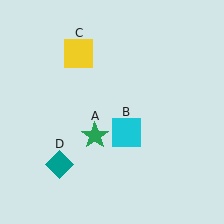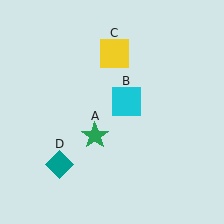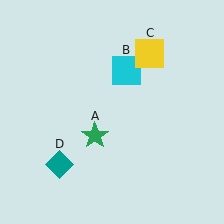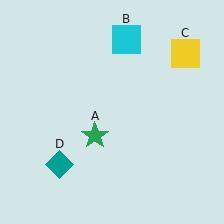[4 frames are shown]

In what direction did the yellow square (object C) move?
The yellow square (object C) moved right.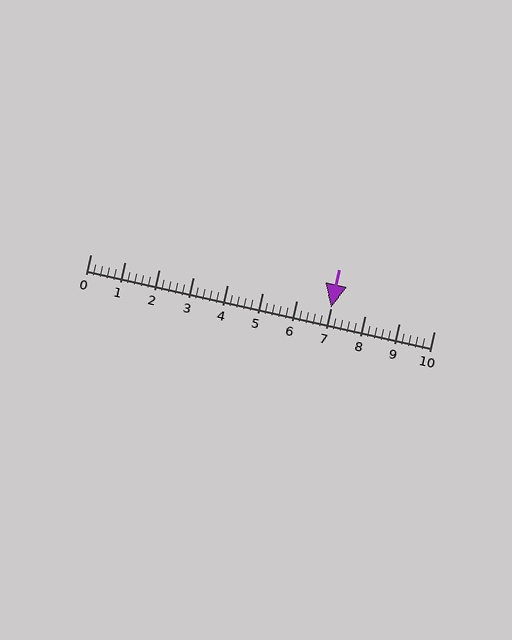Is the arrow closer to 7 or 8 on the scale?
The arrow is closer to 7.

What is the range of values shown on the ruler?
The ruler shows values from 0 to 10.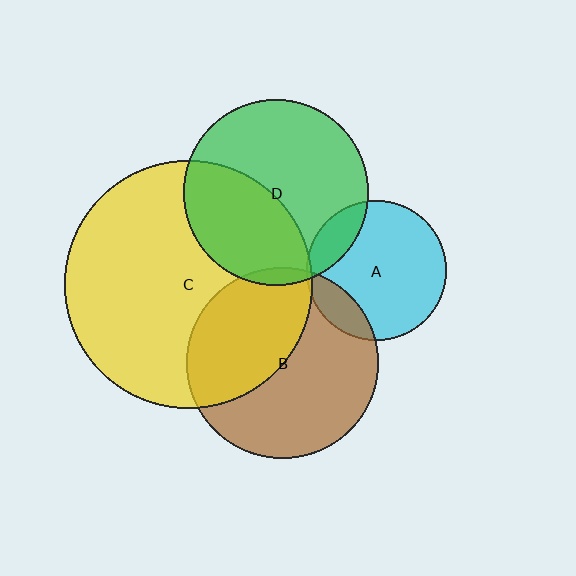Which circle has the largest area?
Circle C (yellow).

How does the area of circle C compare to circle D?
Approximately 1.8 times.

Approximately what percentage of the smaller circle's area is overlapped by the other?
Approximately 40%.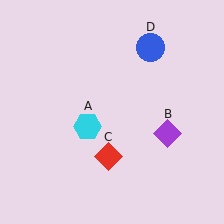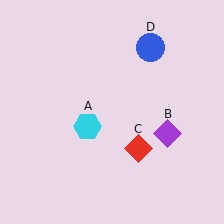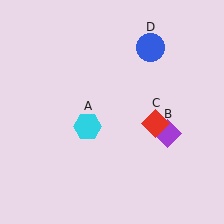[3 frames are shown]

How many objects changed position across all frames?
1 object changed position: red diamond (object C).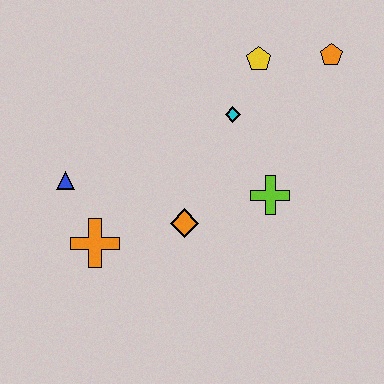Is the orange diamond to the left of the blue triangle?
No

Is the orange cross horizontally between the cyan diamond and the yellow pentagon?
No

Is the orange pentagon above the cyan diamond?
Yes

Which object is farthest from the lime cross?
The blue triangle is farthest from the lime cross.